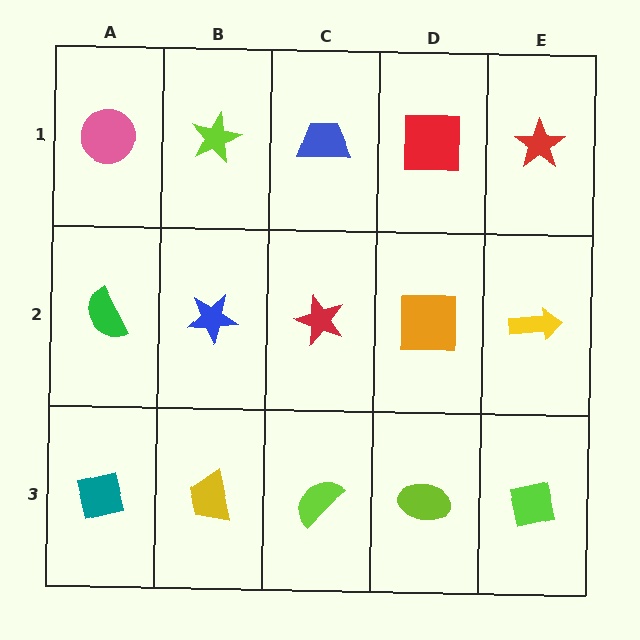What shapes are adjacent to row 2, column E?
A red star (row 1, column E), a lime square (row 3, column E), an orange square (row 2, column D).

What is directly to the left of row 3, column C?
A yellow trapezoid.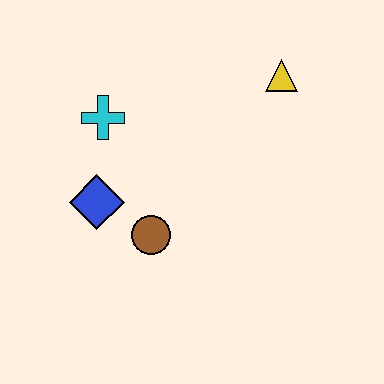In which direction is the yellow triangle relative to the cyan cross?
The yellow triangle is to the right of the cyan cross.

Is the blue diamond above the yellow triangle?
No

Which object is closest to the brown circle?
The blue diamond is closest to the brown circle.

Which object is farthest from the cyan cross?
The yellow triangle is farthest from the cyan cross.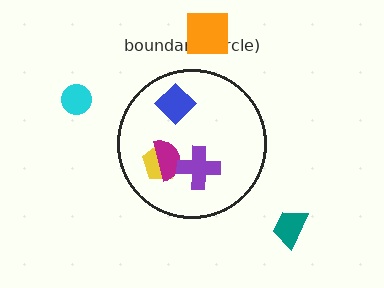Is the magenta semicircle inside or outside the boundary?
Inside.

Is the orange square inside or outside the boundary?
Outside.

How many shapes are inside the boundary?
4 inside, 3 outside.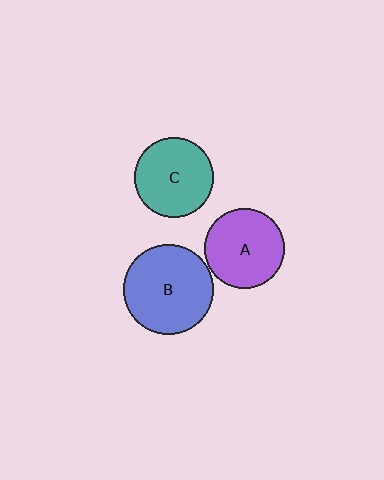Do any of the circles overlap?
No, none of the circles overlap.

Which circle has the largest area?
Circle B (blue).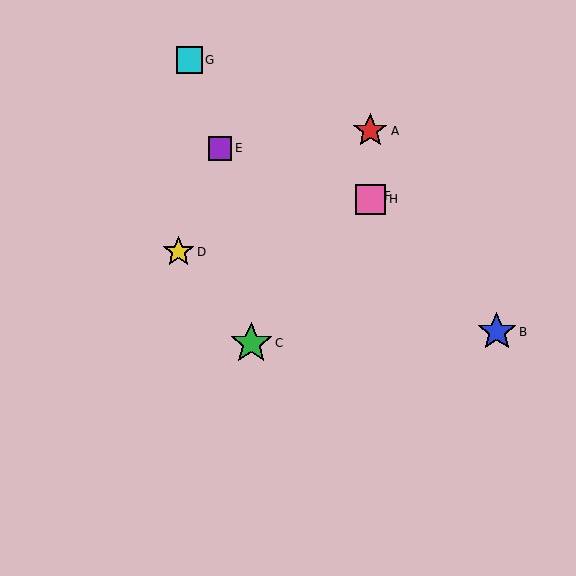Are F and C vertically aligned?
No, F is at x≈370 and C is at x≈251.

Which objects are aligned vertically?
Objects A, F, H are aligned vertically.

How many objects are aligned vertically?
3 objects (A, F, H) are aligned vertically.